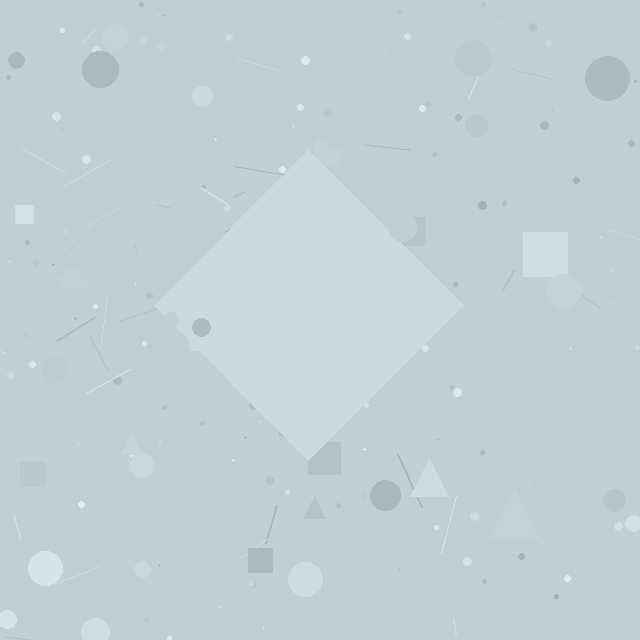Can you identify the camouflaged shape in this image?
The camouflaged shape is a diamond.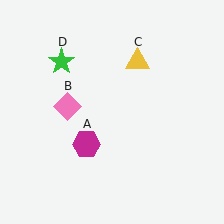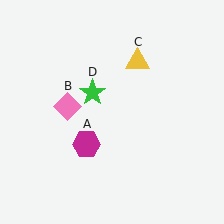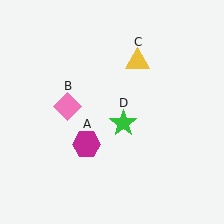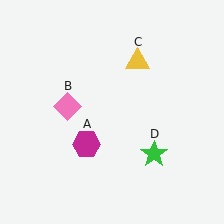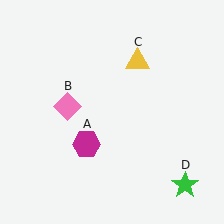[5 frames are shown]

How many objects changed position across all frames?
1 object changed position: green star (object D).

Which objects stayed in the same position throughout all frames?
Magenta hexagon (object A) and pink diamond (object B) and yellow triangle (object C) remained stationary.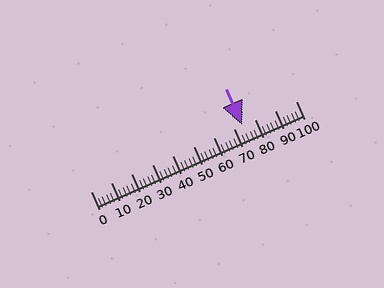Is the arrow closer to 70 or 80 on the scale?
The arrow is closer to 70.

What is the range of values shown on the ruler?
The ruler shows values from 0 to 100.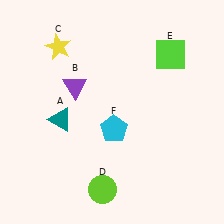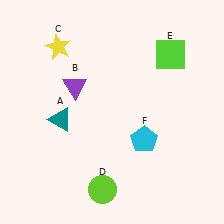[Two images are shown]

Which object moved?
The cyan pentagon (F) moved right.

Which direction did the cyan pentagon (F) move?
The cyan pentagon (F) moved right.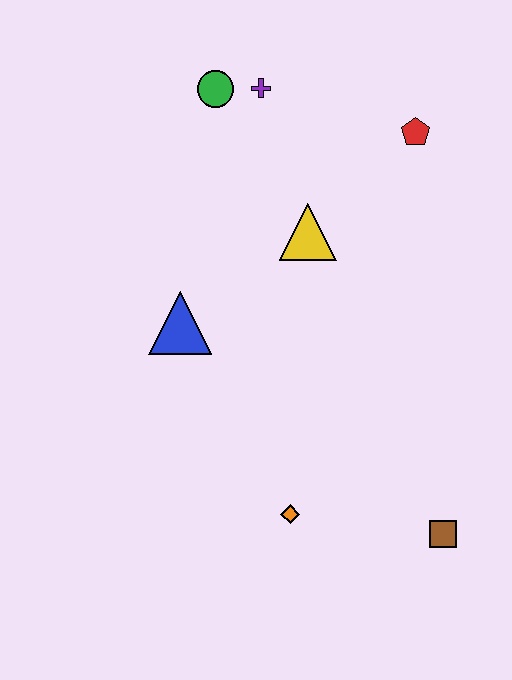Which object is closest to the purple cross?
The green circle is closest to the purple cross.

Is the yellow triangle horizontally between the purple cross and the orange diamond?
No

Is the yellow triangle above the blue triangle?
Yes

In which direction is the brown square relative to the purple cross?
The brown square is below the purple cross.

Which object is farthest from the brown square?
The green circle is farthest from the brown square.